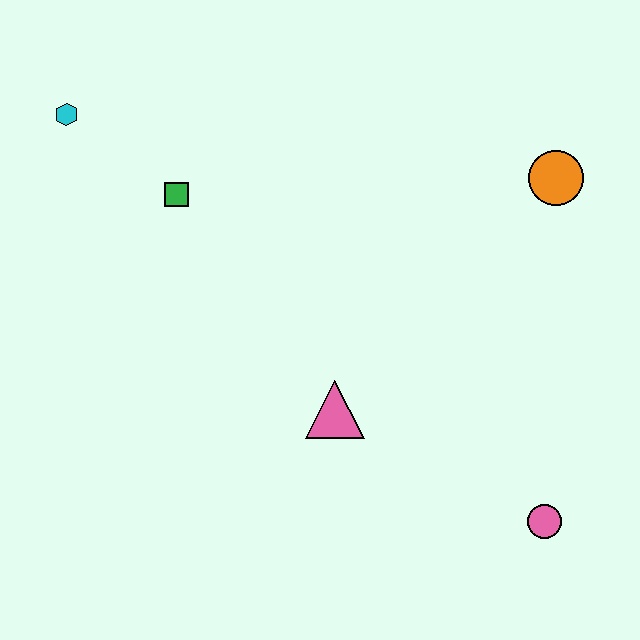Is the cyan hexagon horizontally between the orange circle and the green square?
No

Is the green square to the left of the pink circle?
Yes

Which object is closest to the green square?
The cyan hexagon is closest to the green square.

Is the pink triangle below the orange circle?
Yes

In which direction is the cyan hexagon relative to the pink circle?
The cyan hexagon is to the left of the pink circle.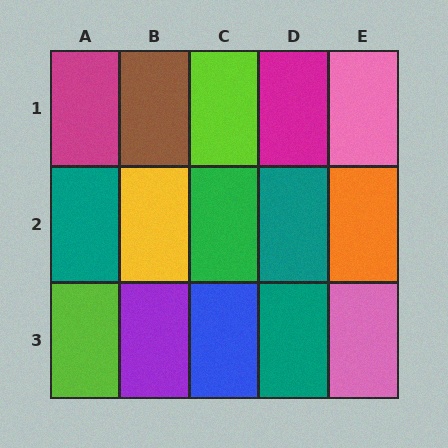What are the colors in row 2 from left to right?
Teal, yellow, green, teal, orange.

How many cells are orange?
1 cell is orange.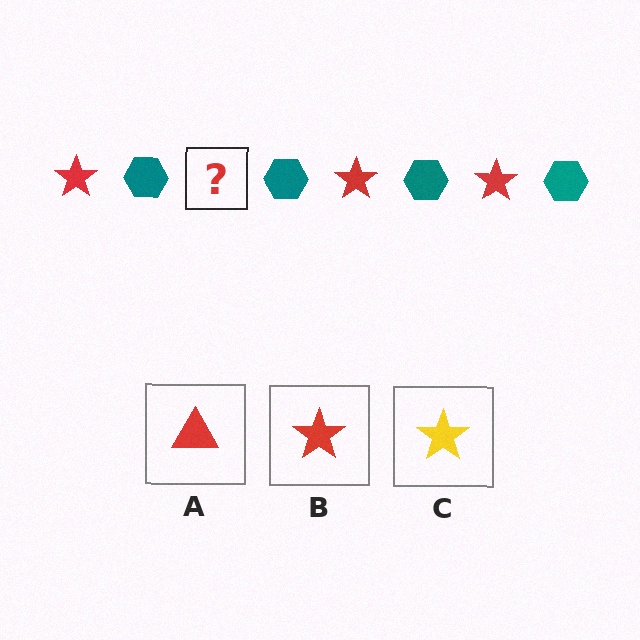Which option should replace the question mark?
Option B.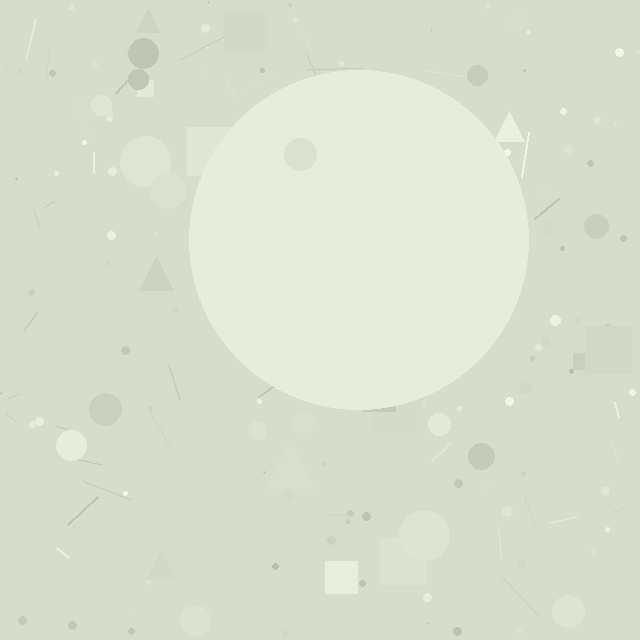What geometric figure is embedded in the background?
A circle is embedded in the background.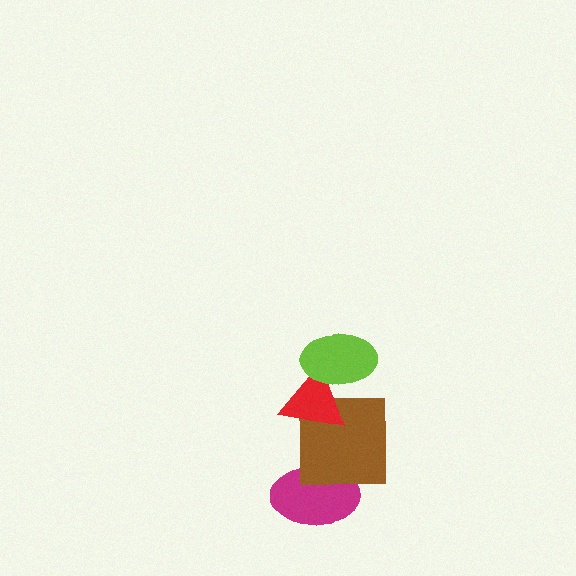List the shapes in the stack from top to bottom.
From top to bottom: the lime ellipse, the red triangle, the brown square, the magenta ellipse.